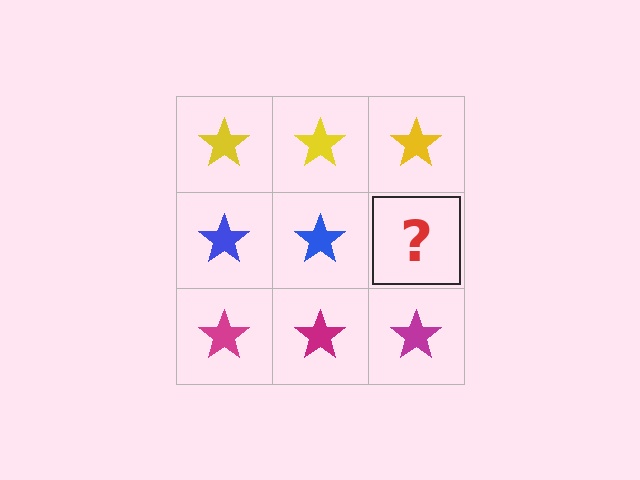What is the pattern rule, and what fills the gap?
The rule is that each row has a consistent color. The gap should be filled with a blue star.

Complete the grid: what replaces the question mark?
The question mark should be replaced with a blue star.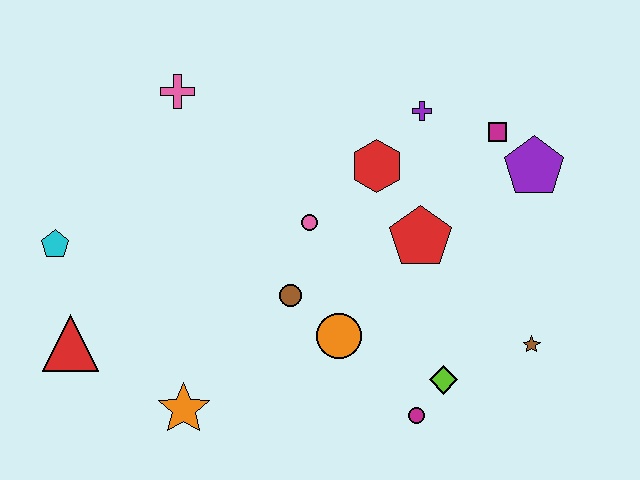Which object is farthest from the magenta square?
The red triangle is farthest from the magenta square.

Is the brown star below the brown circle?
Yes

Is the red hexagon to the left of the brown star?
Yes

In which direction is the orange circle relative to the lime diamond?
The orange circle is to the left of the lime diamond.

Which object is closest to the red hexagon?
The purple cross is closest to the red hexagon.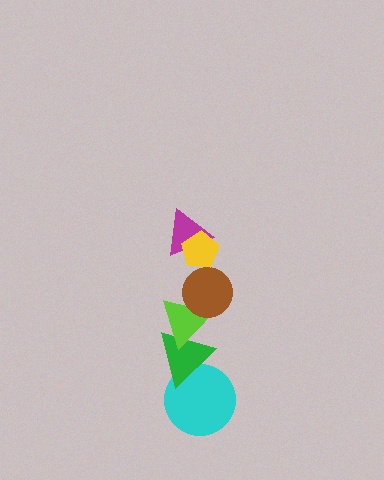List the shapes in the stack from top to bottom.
From top to bottom: the yellow pentagon, the magenta triangle, the brown circle, the lime triangle, the green triangle, the cyan circle.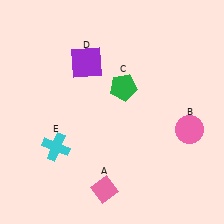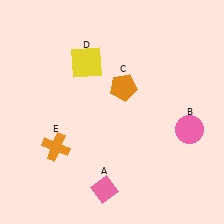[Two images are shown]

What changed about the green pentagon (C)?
In Image 1, C is green. In Image 2, it changed to orange.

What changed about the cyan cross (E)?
In Image 1, E is cyan. In Image 2, it changed to orange.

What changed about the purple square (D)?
In Image 1, D is purple. In Image 2, it changed to yellow.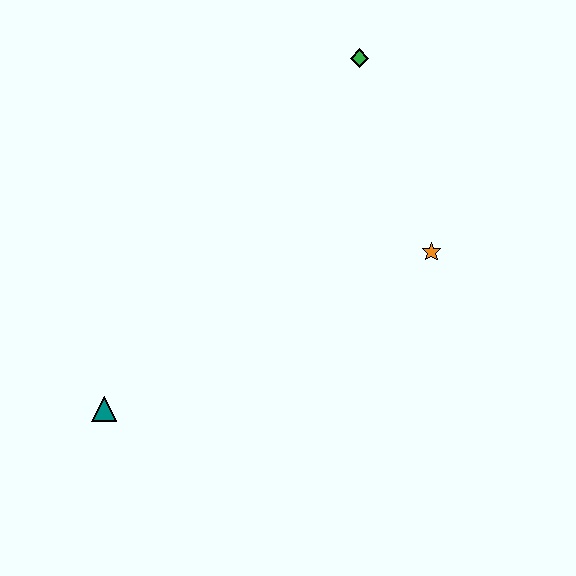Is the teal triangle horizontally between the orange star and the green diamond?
No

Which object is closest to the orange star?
The green diamond is closest to the orange star.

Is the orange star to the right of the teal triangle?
Yes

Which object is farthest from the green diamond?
The teal triangle is farthest from the green diamond.